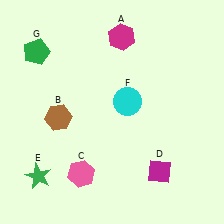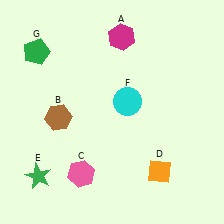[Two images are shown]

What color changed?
The diamond (D) changed from magenta in Image 1 to orange in Image 2.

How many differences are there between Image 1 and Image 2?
There is 1 difference between the two images.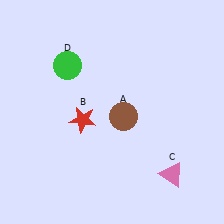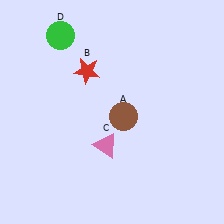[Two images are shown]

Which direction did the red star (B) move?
The red star (B) moved up.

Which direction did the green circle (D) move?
The green circle (D) moved up.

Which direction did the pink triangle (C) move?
The pink triangle (C) moved left.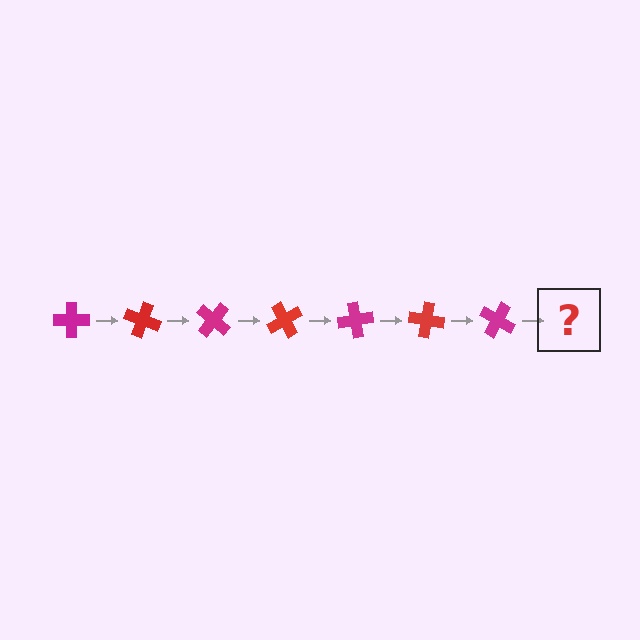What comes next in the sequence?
The next element should be a red cross, rotated 140 degrees from the start.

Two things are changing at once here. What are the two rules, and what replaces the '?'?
The two rules are that it rotates 20 degrees each step and the color cycles through magenta and red. The '?' should be a red cross, rotated 140 degrees from the start.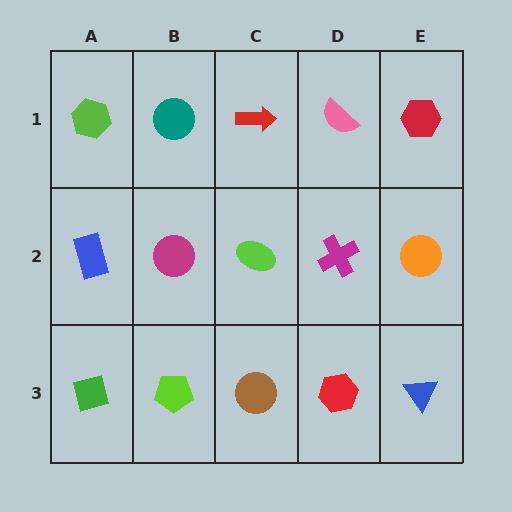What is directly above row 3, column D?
A magenta cross.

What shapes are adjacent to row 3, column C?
A lime ellipse (row 2, column C), a lime pentagon (row 3, column B), a red hexagon (row 3, column D).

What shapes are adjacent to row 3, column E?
An orange circle (row 2, column E), a red hexagon (row 3, column D).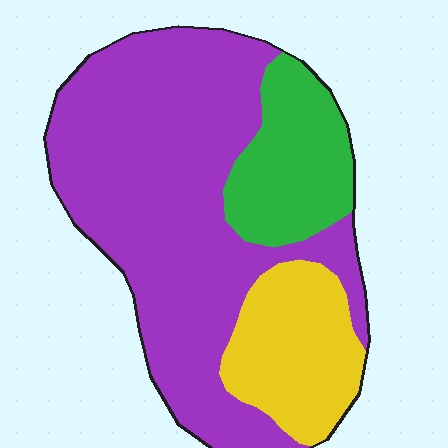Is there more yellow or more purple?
Purple.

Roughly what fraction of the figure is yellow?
Yellow takes up about one fifth (1/5) of the figure.